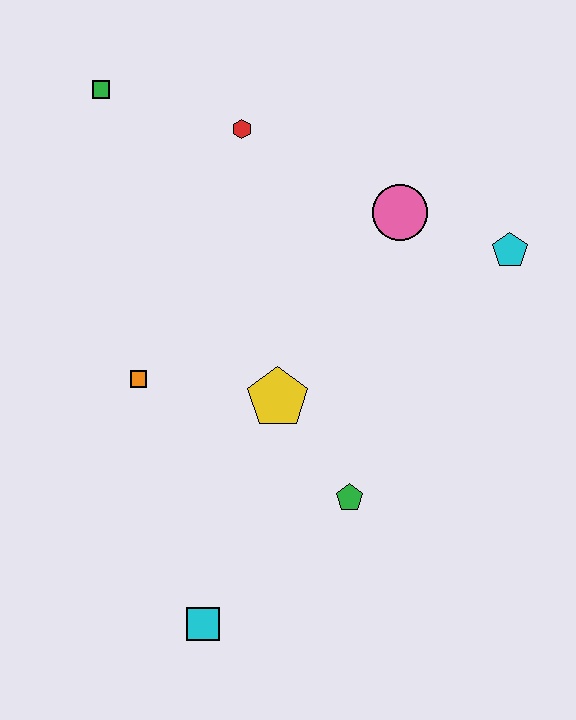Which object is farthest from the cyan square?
The green square is farthest from the cyan square.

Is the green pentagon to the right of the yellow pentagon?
Yes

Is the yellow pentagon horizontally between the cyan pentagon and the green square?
Yes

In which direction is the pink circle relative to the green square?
The pink circle is to the right of the green square.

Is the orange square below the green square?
Yes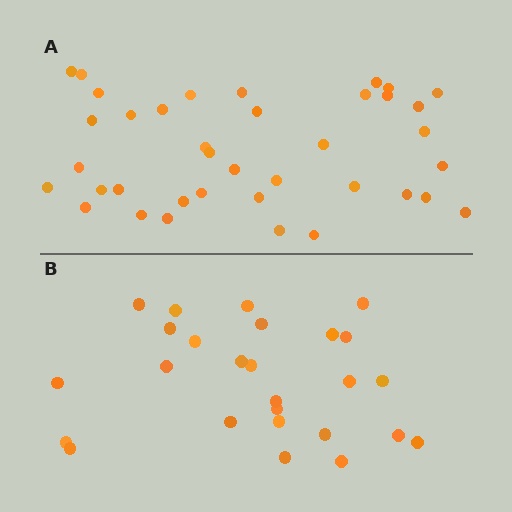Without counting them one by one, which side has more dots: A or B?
Region A (the top region) has more dots.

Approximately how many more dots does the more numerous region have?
Region A has roughly 12 or so more dots than region B.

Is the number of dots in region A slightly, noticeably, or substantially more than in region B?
Region A has substantially more. The ratio is roughly 1.5 to 1.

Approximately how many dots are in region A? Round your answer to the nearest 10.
About 40 dots. (The exact count is 38, which rounds to 40.)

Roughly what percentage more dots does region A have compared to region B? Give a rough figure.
About 45% more.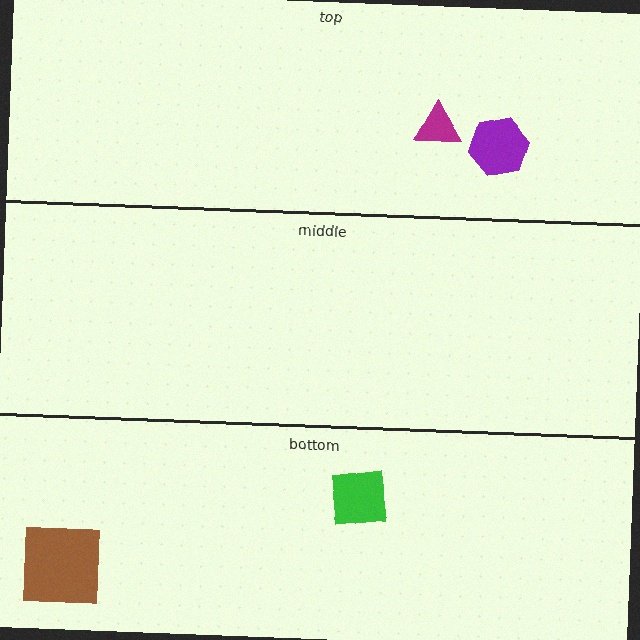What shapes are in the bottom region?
The green square, the brown square.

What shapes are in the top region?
The magenta triangle, the purple hexagon.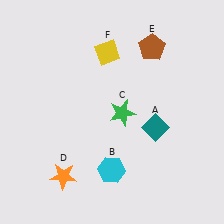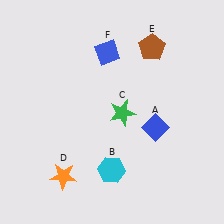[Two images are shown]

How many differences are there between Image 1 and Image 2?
There are 2 differences between the two images.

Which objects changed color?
A changed from teal to blue. F changed from yellow to blue.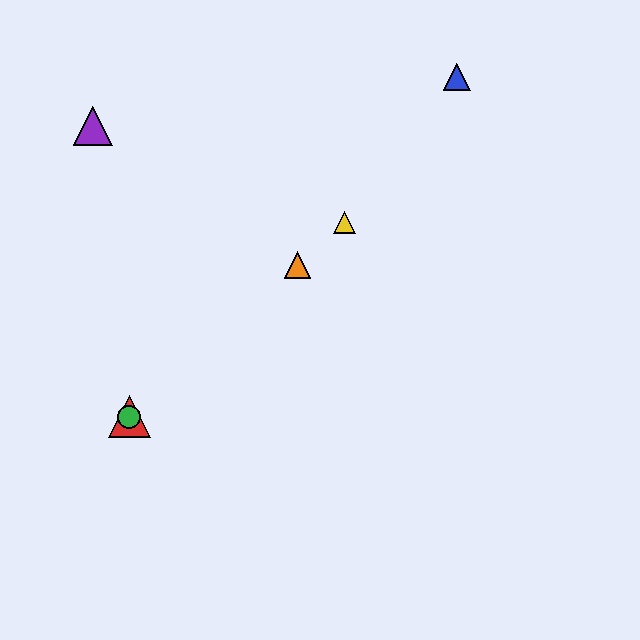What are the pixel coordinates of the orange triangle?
The orange triangle is at (298, 265).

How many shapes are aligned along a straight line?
4 shapes (the red triangle, the green circle, the yellow triangle, the orange triangle) are aligned along a straight line.